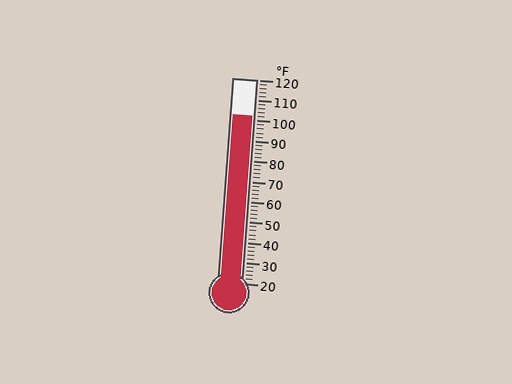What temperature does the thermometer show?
The thermometer shows approximately 102°F.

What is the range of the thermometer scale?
The thermometer scale ranges from 20°F to 120°F.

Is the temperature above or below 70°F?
The temperature is above 70°F.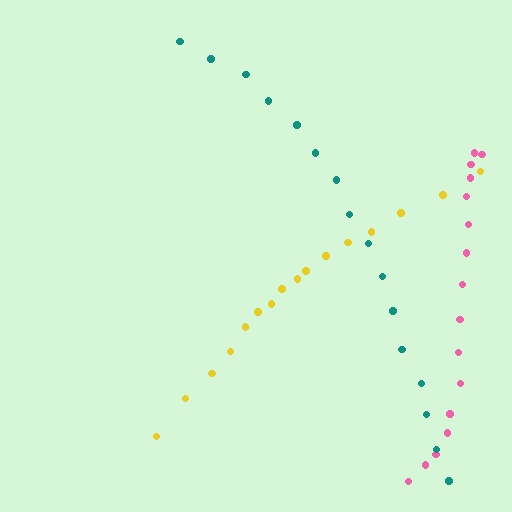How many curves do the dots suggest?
There are 3 distinct paths.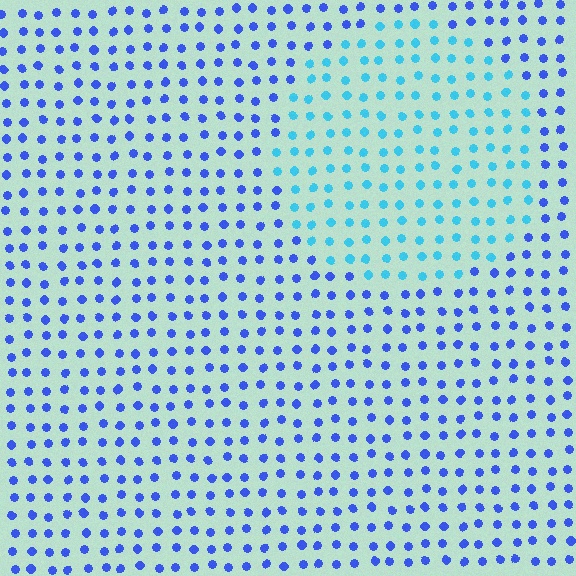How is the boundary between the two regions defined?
The boundary is defined purely by a slight shift in hue (about 39 degrees). Spacing, size, and orientation are identical on both sides.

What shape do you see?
I see a circle.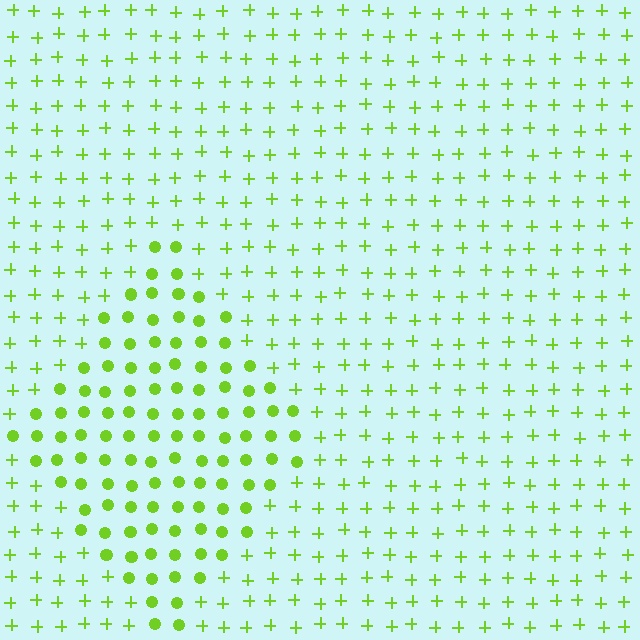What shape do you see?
I see a diamond.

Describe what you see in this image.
The image is filled with small lime elements arranged in a uniform grid. A diamond-shaped region contains circles, while the surrounding area contains plus signs. The boundary is defined purely by the change in element shape.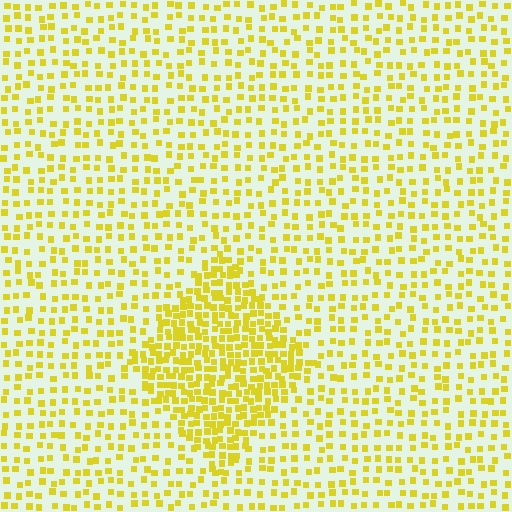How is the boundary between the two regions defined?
The boundary is defined by a change in element density (approximately 2.2x ratio). All elements are the same color, size, and shape.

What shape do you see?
I see a diamond.